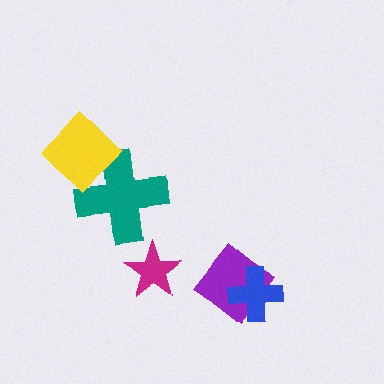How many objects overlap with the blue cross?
1 object overlaps with the blue cross.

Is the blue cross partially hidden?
No, no other shape covers it.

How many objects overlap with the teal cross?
1 object overlaps with the teal cross.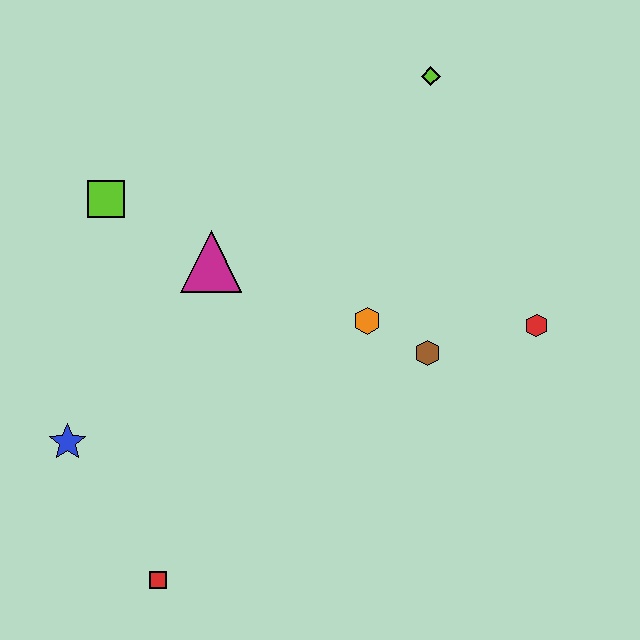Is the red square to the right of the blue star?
Yes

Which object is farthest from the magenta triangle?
The red hexagon is farthest from the magenta triangle.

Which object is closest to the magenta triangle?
The lime square is closest to the magenta triangle.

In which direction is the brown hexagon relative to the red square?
The brown hexagon is to the right of the red square.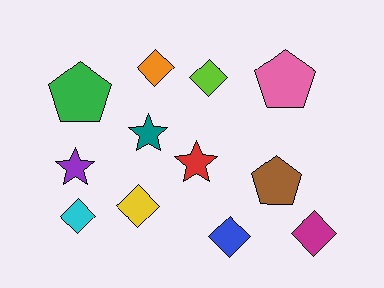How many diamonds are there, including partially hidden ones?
There are 6 diamonds.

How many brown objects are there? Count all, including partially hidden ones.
There is 1 brown object.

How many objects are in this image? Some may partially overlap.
There are 12 objects.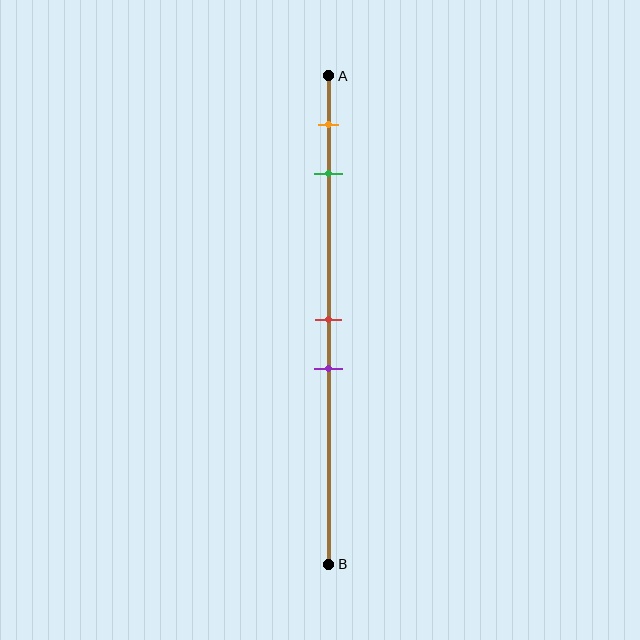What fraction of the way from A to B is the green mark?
The green mark is approximately 20% (0.2) of the way from A to B.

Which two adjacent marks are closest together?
The red and purple marks are the closest adjacent pair.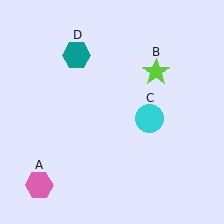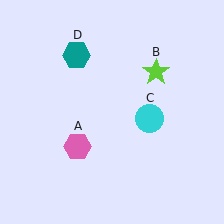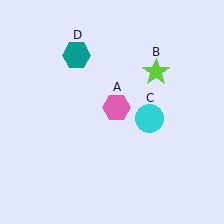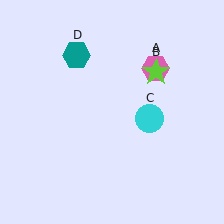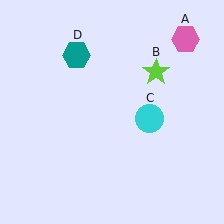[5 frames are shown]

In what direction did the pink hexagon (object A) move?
The pink hexagon (object A) moved up and to the right.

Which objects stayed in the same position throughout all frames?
Lime star (object B) and cyan circle (object C) and teal hexagon (object D) remained stationary.